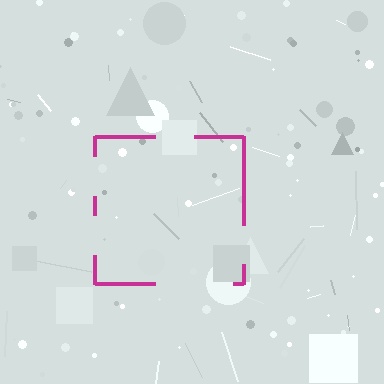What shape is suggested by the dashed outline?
The dashed outline suggests a square.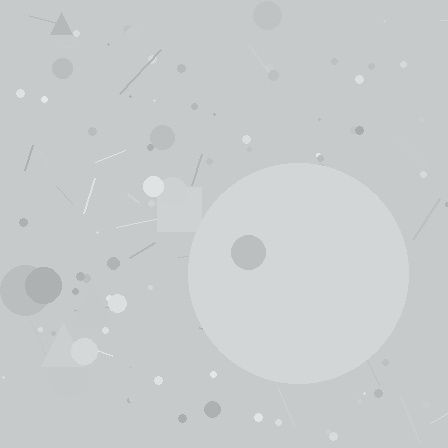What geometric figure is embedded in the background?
A circle is embedded in the background.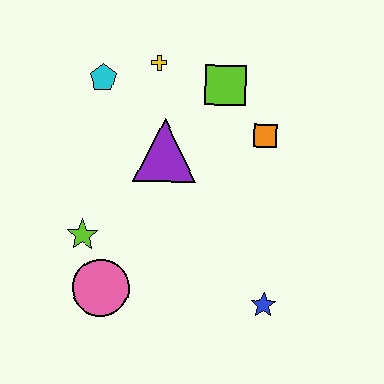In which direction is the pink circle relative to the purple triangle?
The pink circle is below the purple triangle.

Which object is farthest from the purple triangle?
The blue star is farthest from the purple triangle.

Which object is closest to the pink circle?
The lime star is closest to the pink circle.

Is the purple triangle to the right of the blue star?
No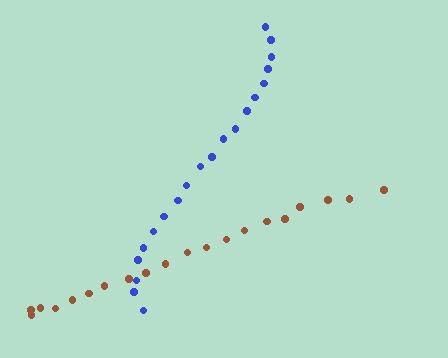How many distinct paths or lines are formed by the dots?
There are 2 distinct paths.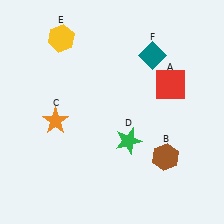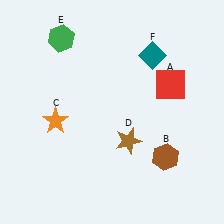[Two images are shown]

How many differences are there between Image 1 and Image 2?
There are 2 differences between the two images.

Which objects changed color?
D changed from green to brown. E changed from yellow to green.